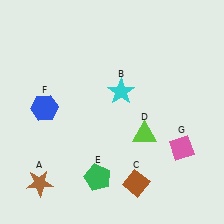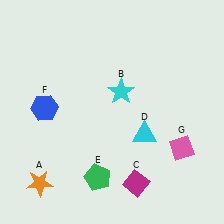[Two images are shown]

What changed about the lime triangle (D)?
In Image 1, D is lime. In Image 2, it changed to cyan.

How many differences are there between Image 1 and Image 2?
There are 3 differences between the two images.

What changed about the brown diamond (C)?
In Image 1, C is brown. In Image 2, it changed to magenta.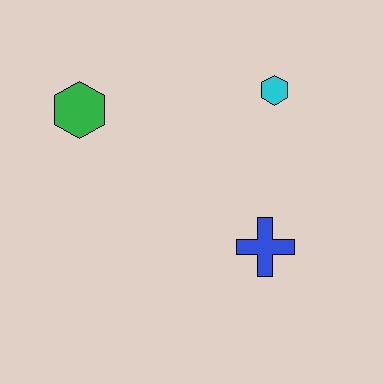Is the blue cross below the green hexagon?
Yes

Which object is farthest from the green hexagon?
The blue cross is farthest from the green hexagon.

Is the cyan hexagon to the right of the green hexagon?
Yes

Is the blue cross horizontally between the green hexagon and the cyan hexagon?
Yes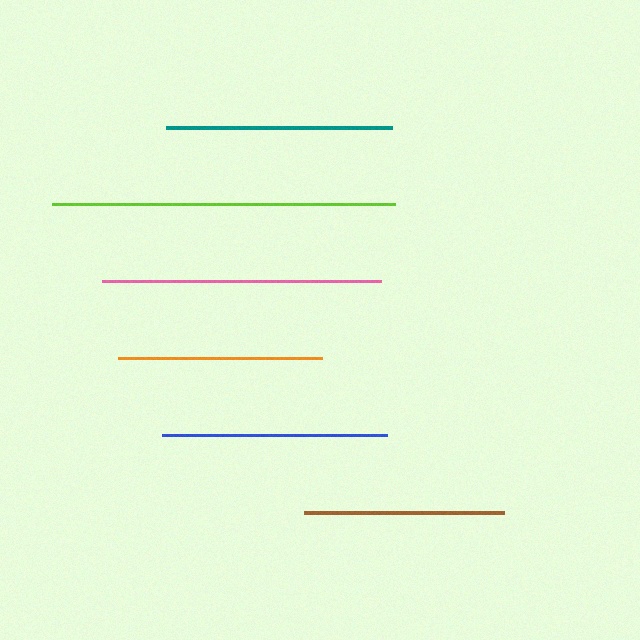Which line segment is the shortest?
The brown line is the shortest at approximately 200 pixels.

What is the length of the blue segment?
The blue segment is approximately 225 pixels long.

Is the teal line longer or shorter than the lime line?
The lime line is longer than the teal line.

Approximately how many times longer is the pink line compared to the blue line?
The pink line is approximately 1.2 times the length of the blue line.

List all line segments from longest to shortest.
From longest to shortest: lime, pink, teal, blue, orange, brown.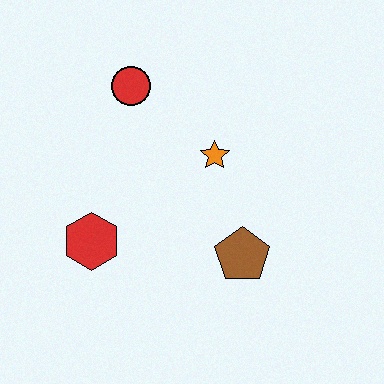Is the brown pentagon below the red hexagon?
Yes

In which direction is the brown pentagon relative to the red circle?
The brown pentagon is below the red circle.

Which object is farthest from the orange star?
The red hexagon is farthest from the orange star.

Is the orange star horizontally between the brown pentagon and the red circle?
Yes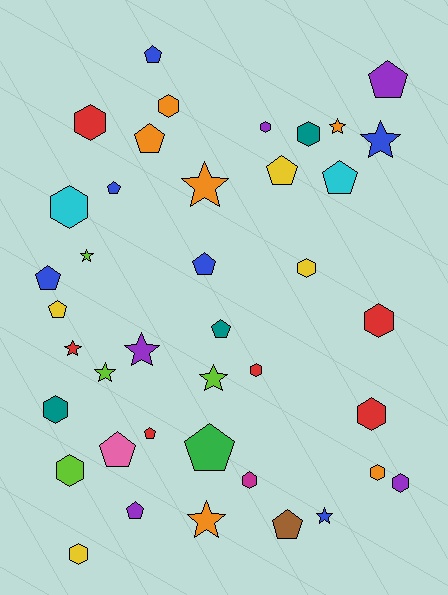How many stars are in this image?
There are 10 stars.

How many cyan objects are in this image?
There are 2 cyan objects.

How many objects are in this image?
There are 40 objects.